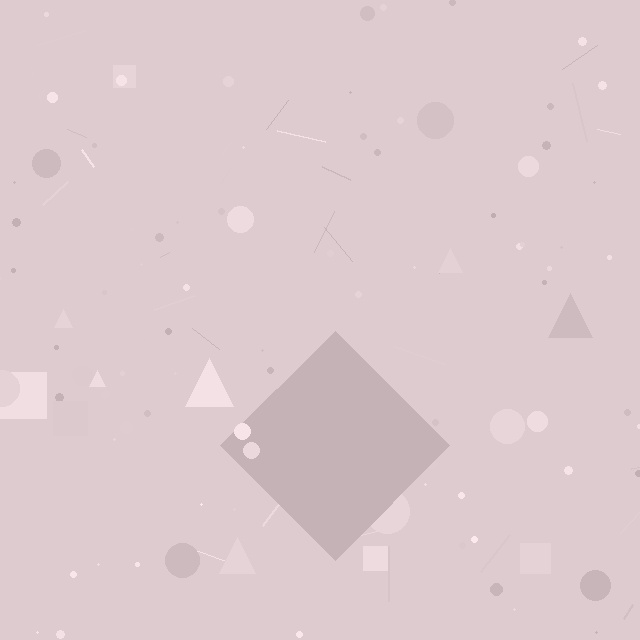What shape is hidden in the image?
A diamond is hidden in the image.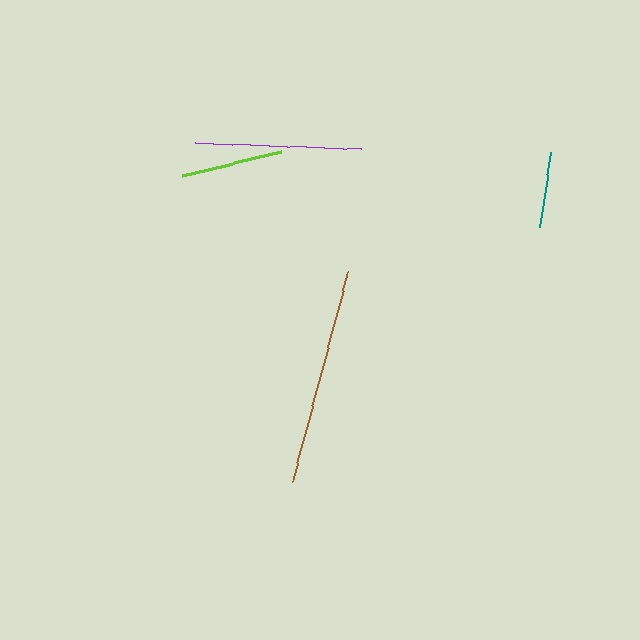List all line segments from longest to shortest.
From longest to shortest: brown, purple, lime, teal.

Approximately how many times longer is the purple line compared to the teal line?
The purple line is approximately 2.2 times the length of the teal line.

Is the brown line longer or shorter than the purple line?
The brown line is longer than the purple line.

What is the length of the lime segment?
The lime segment is approximately 101 pixels long.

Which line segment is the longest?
The brown line is the longest at approximately 217 pixels.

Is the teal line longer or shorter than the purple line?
The purple line is longer than the teal line.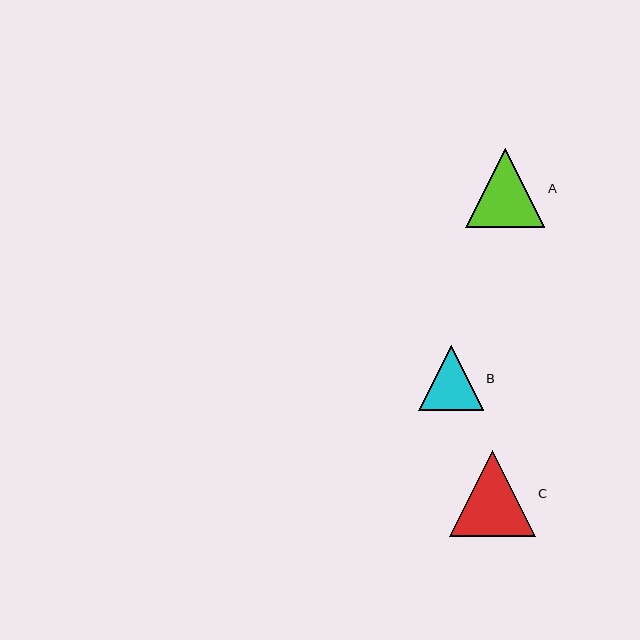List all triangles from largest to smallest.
From largest to smallest: C, A, B.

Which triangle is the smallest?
Triangle B is the smallest with a size of approximately 65 pixels.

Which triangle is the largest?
Triangle C is the largest with a size of approximately 85 pixels.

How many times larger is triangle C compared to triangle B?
Triangle C is approximately 1.3 times the size of triangle B.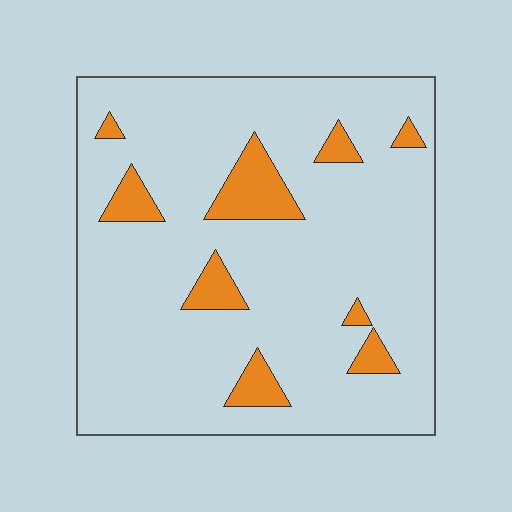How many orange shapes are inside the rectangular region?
9.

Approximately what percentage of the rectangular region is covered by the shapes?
Approximately 10%.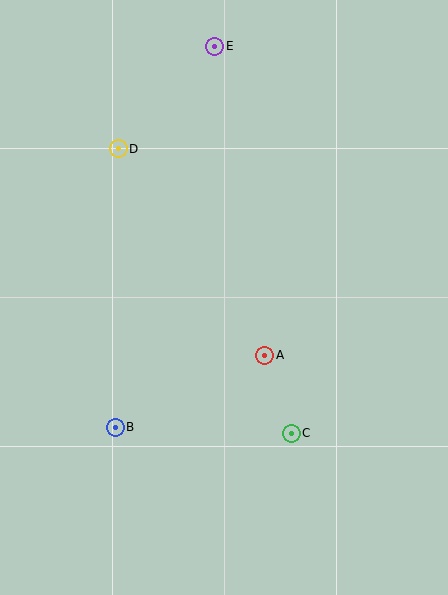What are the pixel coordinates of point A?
Point A is at (265, 355).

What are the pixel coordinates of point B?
Point B is at (115, 427).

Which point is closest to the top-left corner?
Point D is closest to the top-left corner.